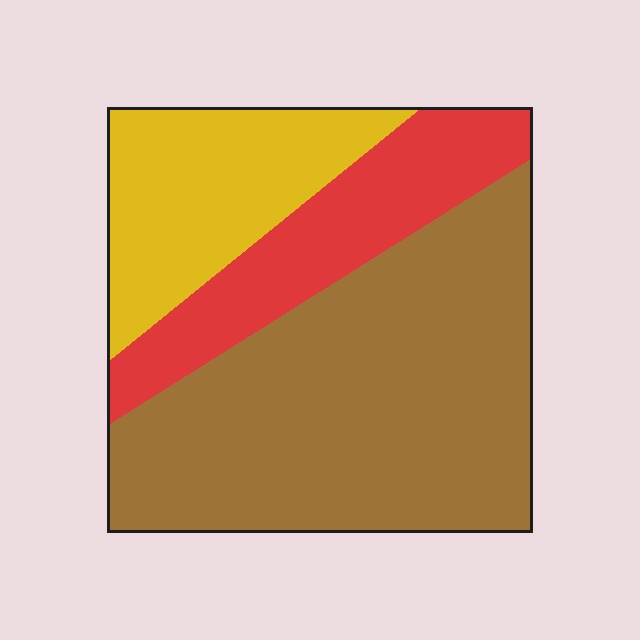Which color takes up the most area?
Brown, at roughly 55%.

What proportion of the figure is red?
Red covers about 20% of the figure.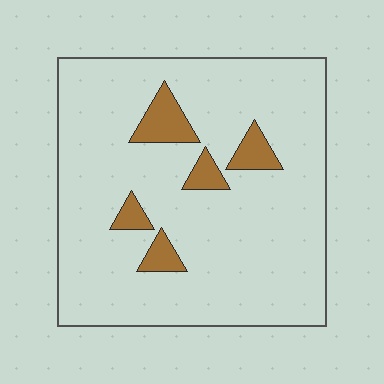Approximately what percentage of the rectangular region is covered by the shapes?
Approximately 10%.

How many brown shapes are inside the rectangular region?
5.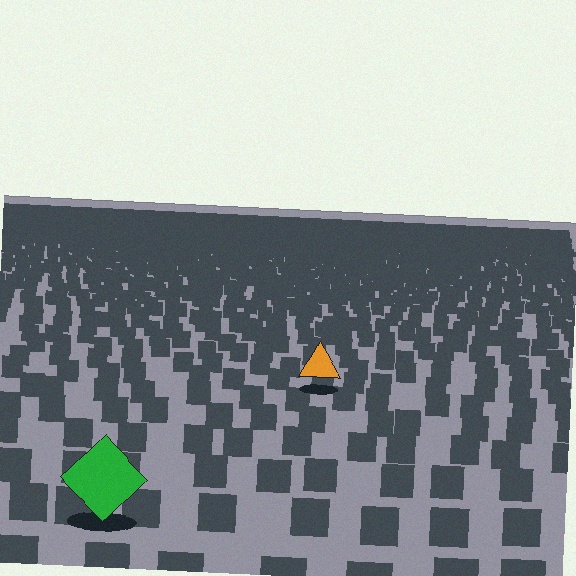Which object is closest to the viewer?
The green diamond is closest. The texture marks near it are larger and more spread out.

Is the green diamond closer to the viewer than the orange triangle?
Yes. The green diamond is closer — you can tell from the texture gradient: the ground texture is coarser near it.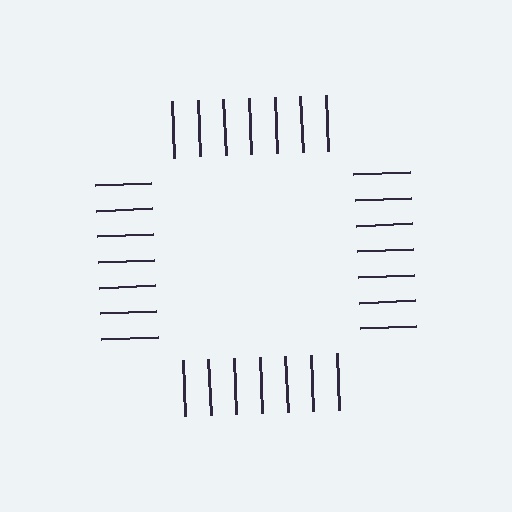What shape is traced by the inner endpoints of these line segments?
An illusory square — the line segments terminate on its edges but no continuous stroke is drawn.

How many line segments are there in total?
28 — 7 along each of the 4 edges.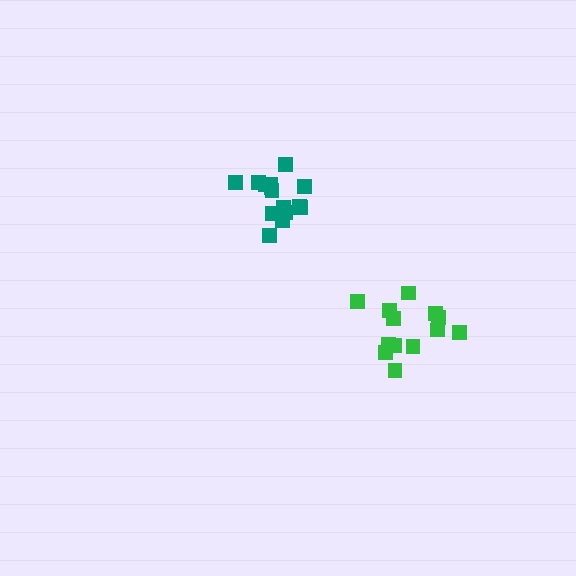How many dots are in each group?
Group 1: 13 dots, Group 2: 16 dots (29 total).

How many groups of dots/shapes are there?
There are 2 groups.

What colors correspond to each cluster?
The clusters are colored: green, teal.